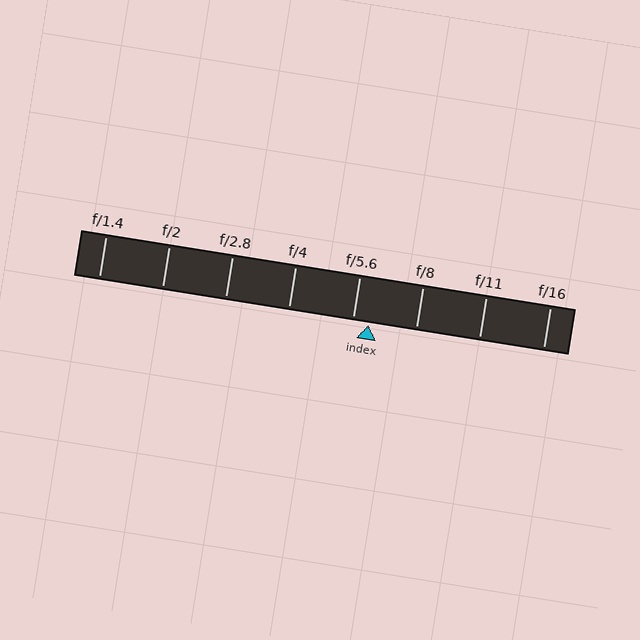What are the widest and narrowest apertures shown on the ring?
The widest aperture shown is f/1.4 and the narrowest is f/16.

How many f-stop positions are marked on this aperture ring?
There are 8 f-stop positions marked.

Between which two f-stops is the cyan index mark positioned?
The index mark is between f/5.6 and f/8.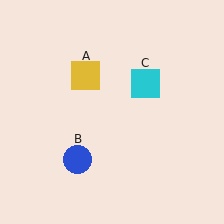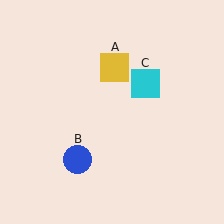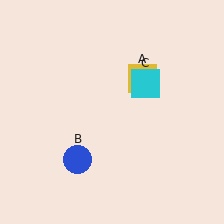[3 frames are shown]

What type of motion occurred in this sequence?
The yellow square (object A) rotated clockwise around the center of the scene.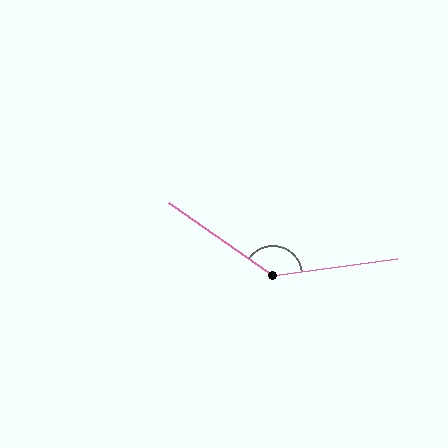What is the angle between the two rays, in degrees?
Approximately 137 degrees.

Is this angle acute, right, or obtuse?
It is obtuse.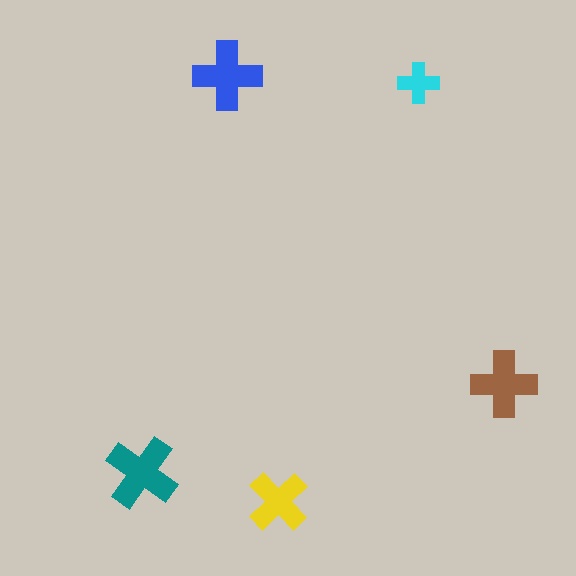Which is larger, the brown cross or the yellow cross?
The brown one.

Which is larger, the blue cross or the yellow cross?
The blue one.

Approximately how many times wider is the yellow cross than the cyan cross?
About 1.5 times wider.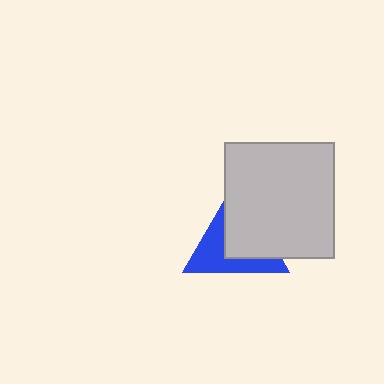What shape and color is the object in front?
The object in front is a light gray rectangle.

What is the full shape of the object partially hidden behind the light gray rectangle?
The partially hidden object is a blue triangle.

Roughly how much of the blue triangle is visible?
About half of it is visible (roughly 46%).